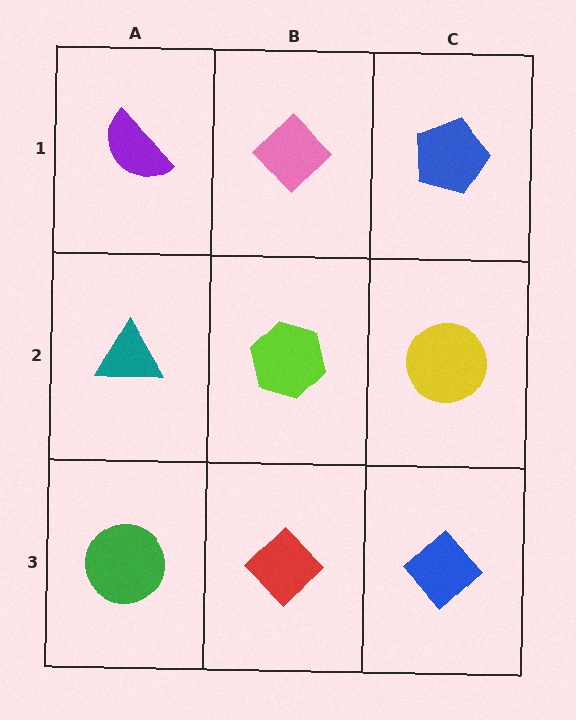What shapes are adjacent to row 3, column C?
A yellow circle (row 2, column C), a red diamond (row 3, column B).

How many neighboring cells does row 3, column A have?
2.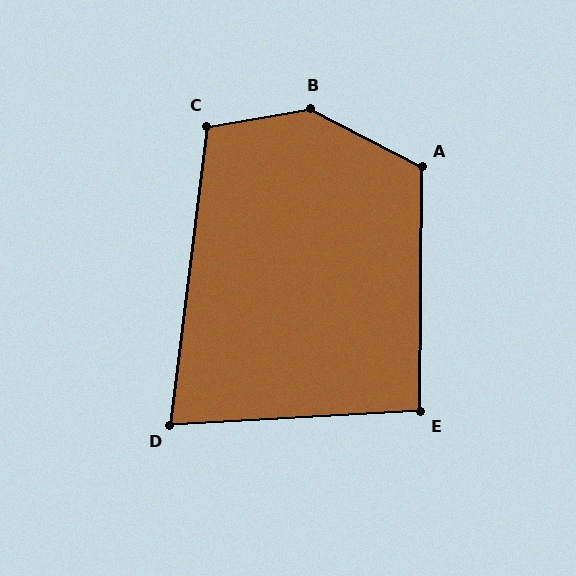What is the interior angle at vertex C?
Approximately 107 degrees (obtuse).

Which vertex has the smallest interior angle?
D, at approximately 80 degrees.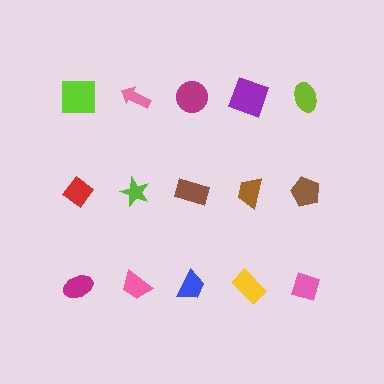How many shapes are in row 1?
5 shapes.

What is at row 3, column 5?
A pink diamond.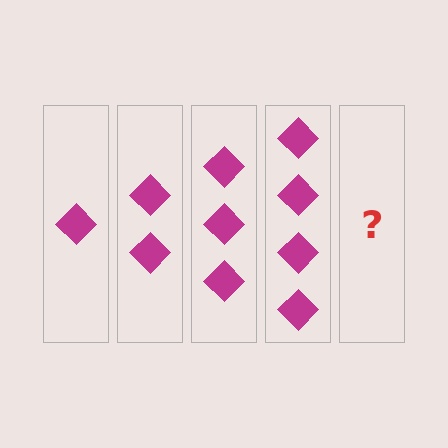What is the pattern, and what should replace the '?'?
The pattern is that each step adds one more diamond. The '?' should be 5 diamonds.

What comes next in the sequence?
The next element should be 5 diamonds.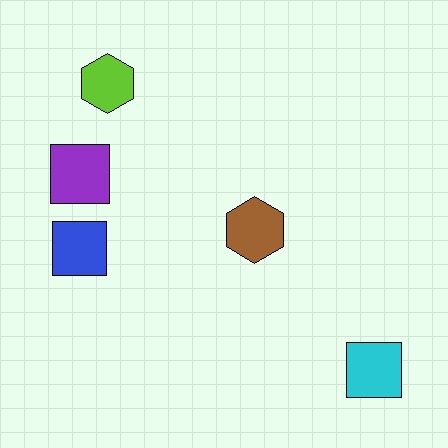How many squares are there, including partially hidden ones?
There are 3 squares.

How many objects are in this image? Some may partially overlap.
There are 5 objects.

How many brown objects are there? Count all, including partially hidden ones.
There is 1 brown object.